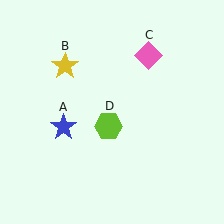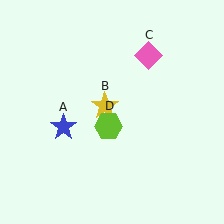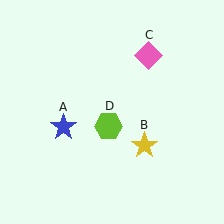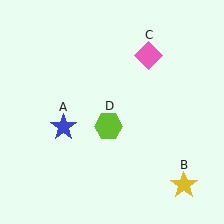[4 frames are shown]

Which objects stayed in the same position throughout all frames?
Blue star (object A) and pink diamond (object C) and lime hexagon (object D) remained stationary.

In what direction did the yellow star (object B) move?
The yellow star (object B) moved down and to the right.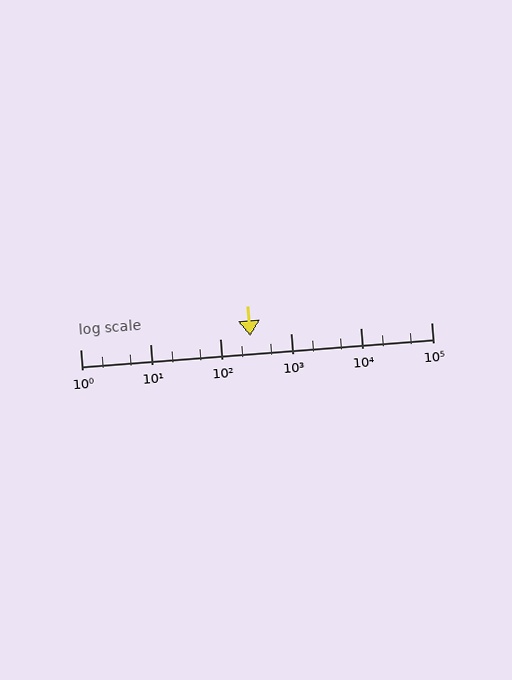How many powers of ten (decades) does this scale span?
The scale spans 5 decades, from 1 to 100000.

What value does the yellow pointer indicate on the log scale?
The pointer indicates approximately 260.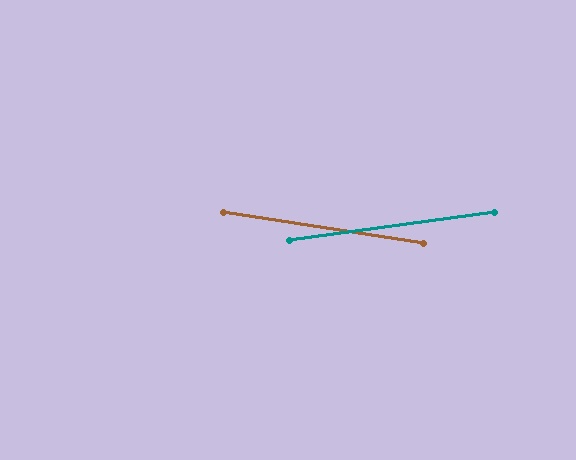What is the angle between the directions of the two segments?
Approximately 16 degrees.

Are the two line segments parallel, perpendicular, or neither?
Neither parallel nor perpendicular — they differ by about 16°.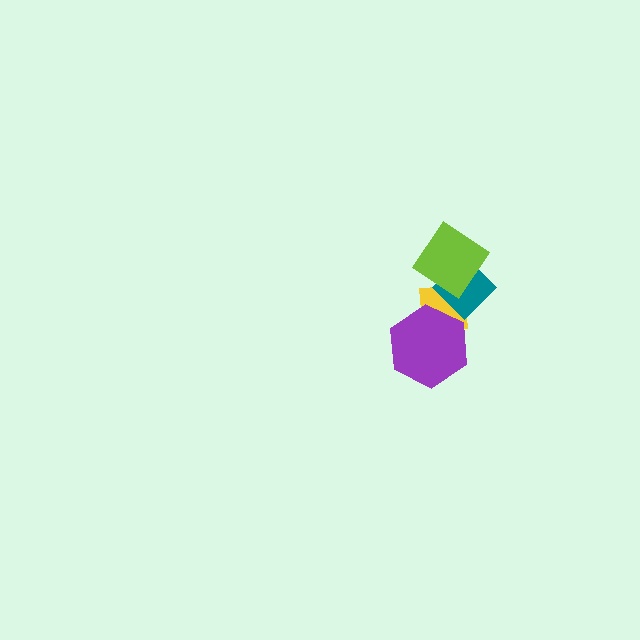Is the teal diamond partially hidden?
Yes, it is partially covered by another shape.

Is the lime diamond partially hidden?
No, no other shape covers it.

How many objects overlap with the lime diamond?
2 objects overlap with the lime diamond.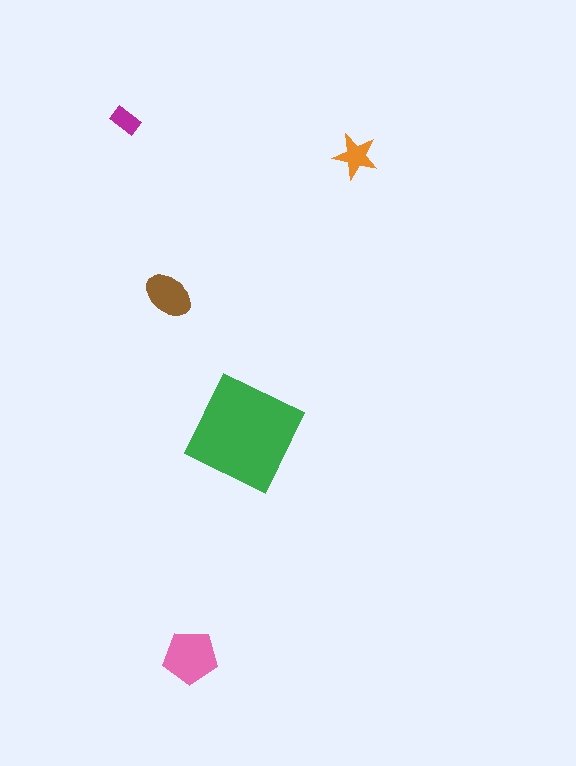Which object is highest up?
The magenta rectangle is topmost.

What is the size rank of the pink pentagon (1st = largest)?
2nd.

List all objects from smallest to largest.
The magenta rectangle, the orange star, the brown ellipse, the pink pentagon, the green square.